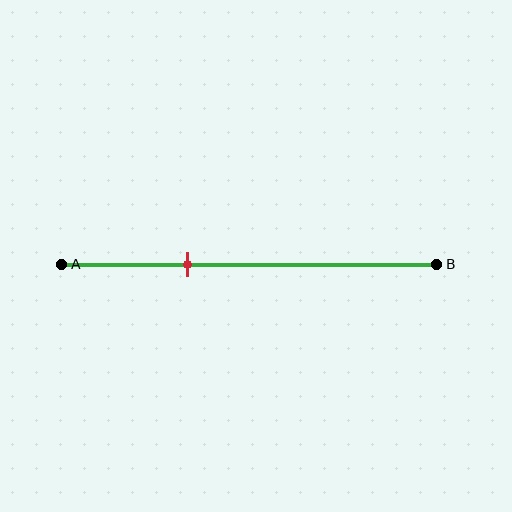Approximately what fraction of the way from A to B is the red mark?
The red mark is approximately 35% of the way from A to B.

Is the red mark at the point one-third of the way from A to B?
Yes, the mark is approximately at the one-third point.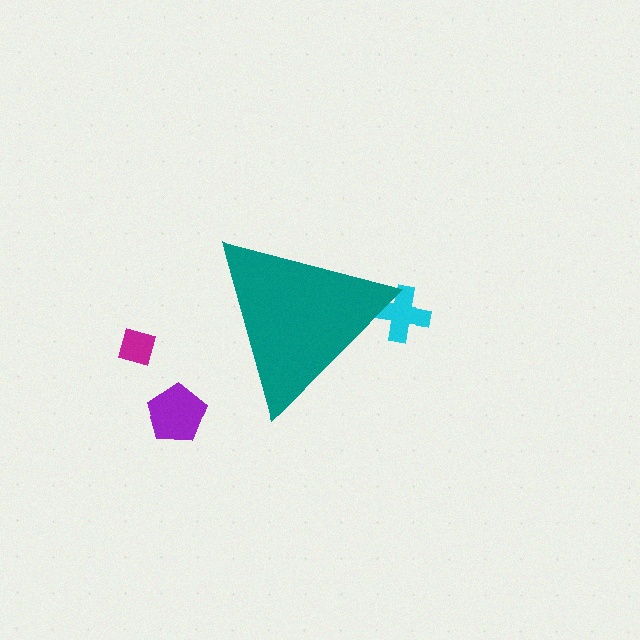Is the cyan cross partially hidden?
Yes, the cyan cross is partially hidden behind the teal triangle.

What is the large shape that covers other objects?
A teal triangle.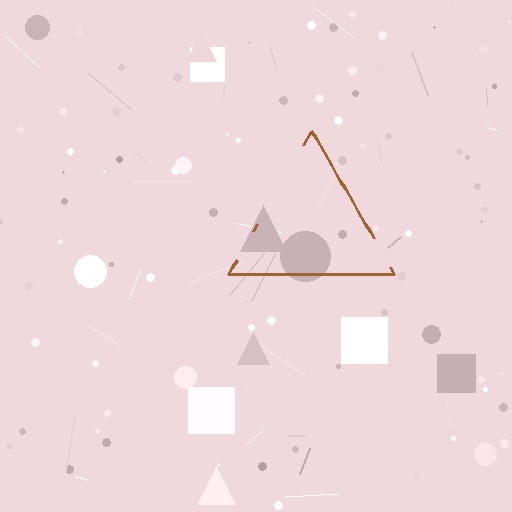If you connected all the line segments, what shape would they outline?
They would outline a triangle.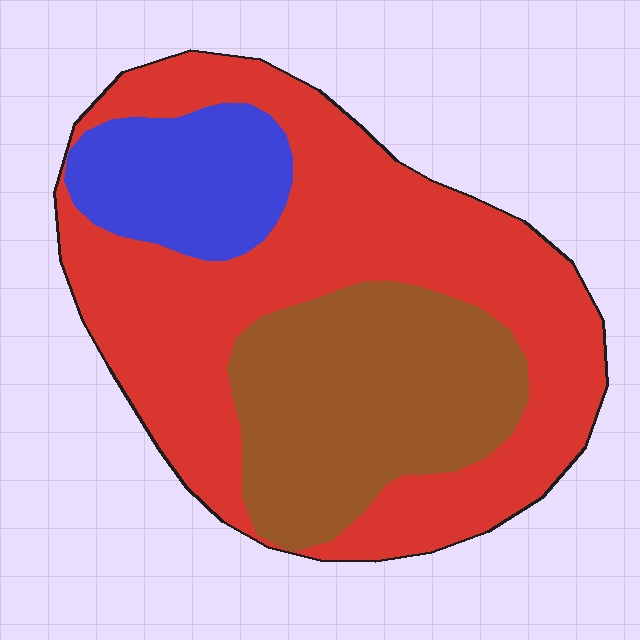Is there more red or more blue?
Red.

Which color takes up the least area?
Blue, at roughly 15%.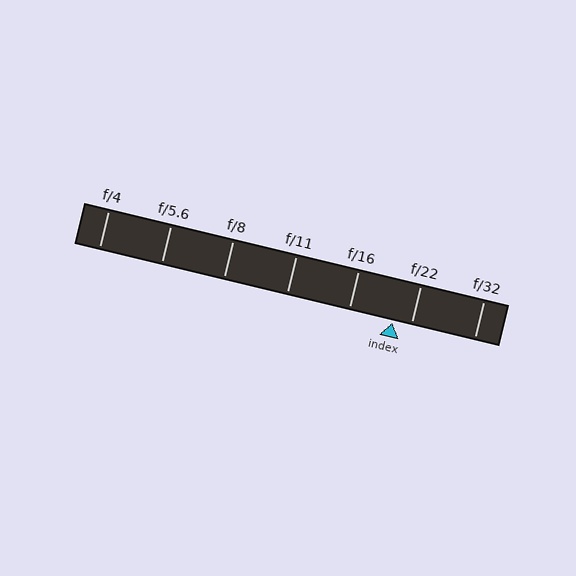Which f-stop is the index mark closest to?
The index mark is closest to f/22.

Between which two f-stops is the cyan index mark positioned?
The index mark is between f/16 and f/22.